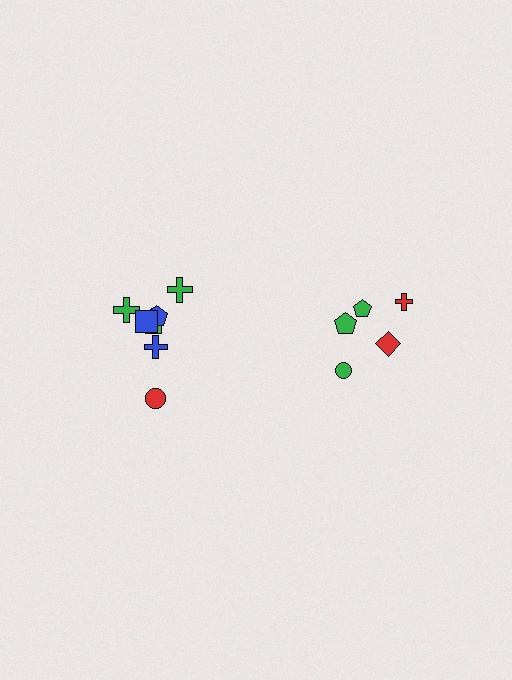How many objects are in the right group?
There are 5 objects.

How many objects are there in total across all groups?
There are 13 objects.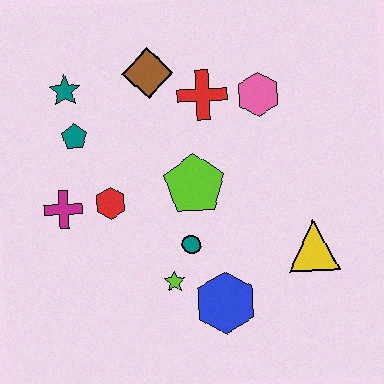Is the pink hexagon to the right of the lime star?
Yes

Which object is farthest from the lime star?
The teal star is farthest from the lime star.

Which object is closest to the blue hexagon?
The lime star is closest to the blue hexagon.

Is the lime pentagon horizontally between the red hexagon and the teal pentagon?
No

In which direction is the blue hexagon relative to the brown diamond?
The blue hexagon is below the brown diamond.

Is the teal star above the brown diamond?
No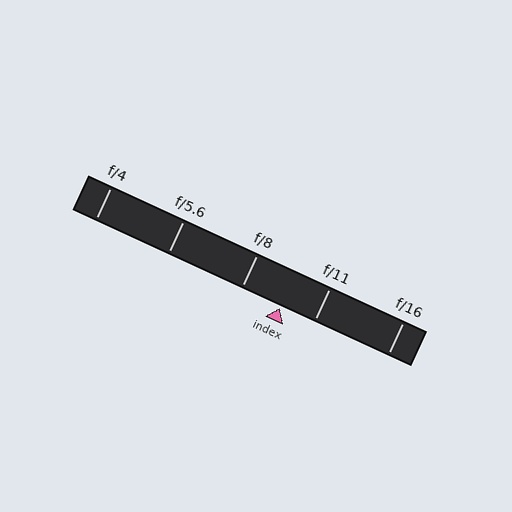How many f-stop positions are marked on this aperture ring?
There are 5 f-stop positions marked.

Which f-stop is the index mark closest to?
The index mark is closest to f/11.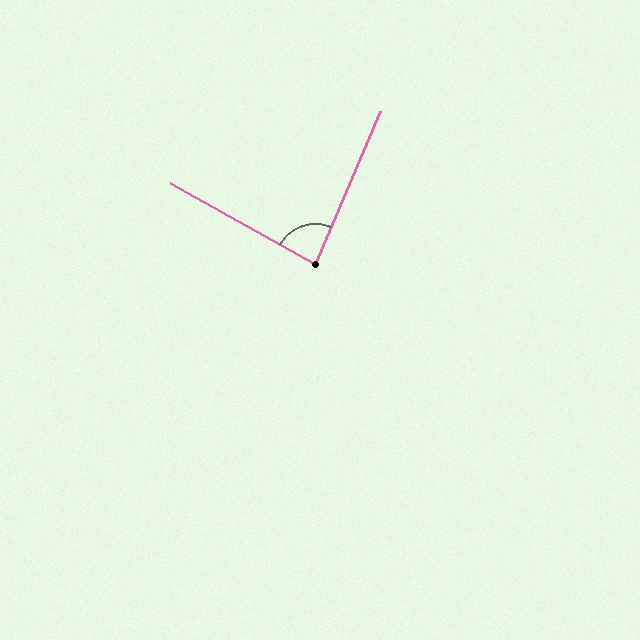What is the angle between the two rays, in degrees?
Approximately 84 degrees.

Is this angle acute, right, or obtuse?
It is acute.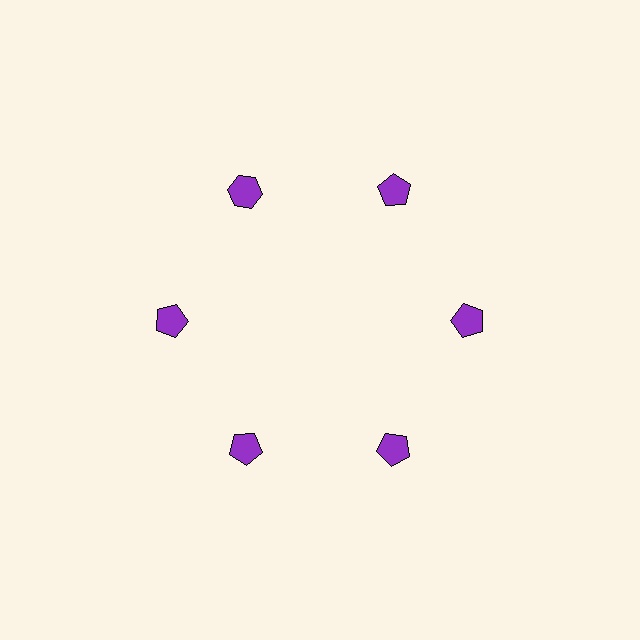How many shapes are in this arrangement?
There are 6 shapes arranged in a ring pattern.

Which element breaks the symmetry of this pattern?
The purple hexagon at roughly the 11 o'clock position breaks the symmetry. All other shapes are purple pentagons.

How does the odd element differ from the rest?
It has a different shape: hexagon instead of pentagon.